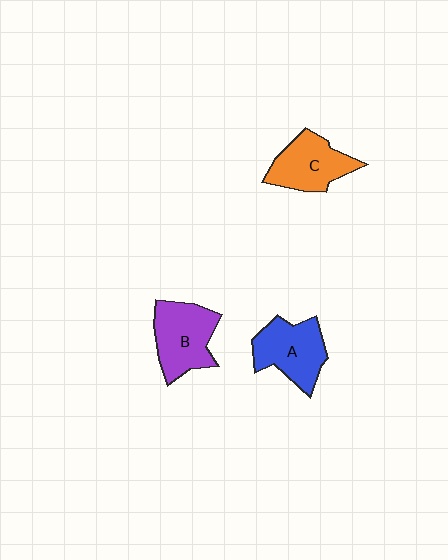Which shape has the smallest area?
Shape C (orange).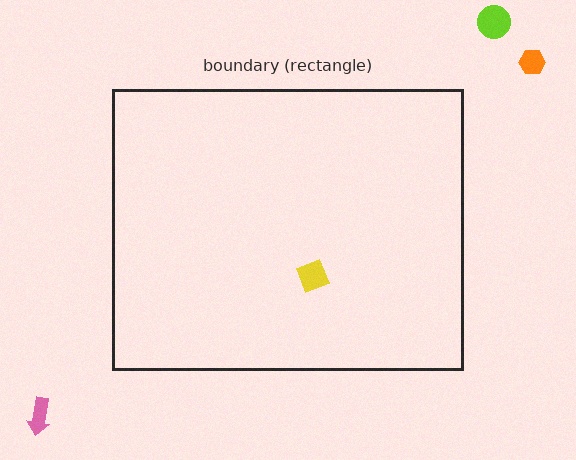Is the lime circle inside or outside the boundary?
Outside.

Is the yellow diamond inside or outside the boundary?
Inside.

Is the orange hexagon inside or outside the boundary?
Outside.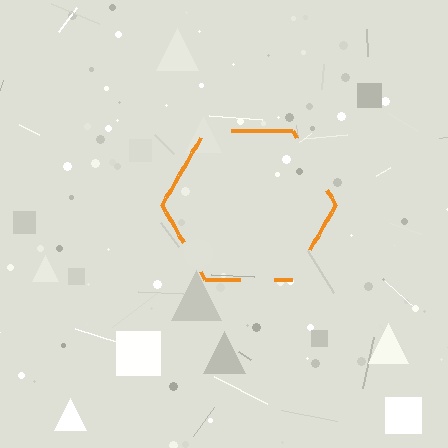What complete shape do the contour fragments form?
The contour fragments form a hexagon.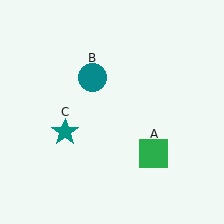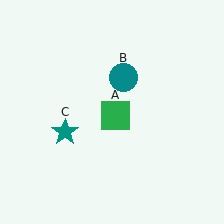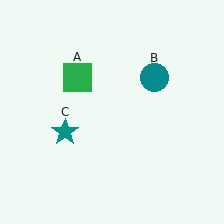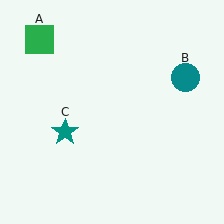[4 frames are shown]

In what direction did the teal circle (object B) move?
The teal circle (object B) moved right.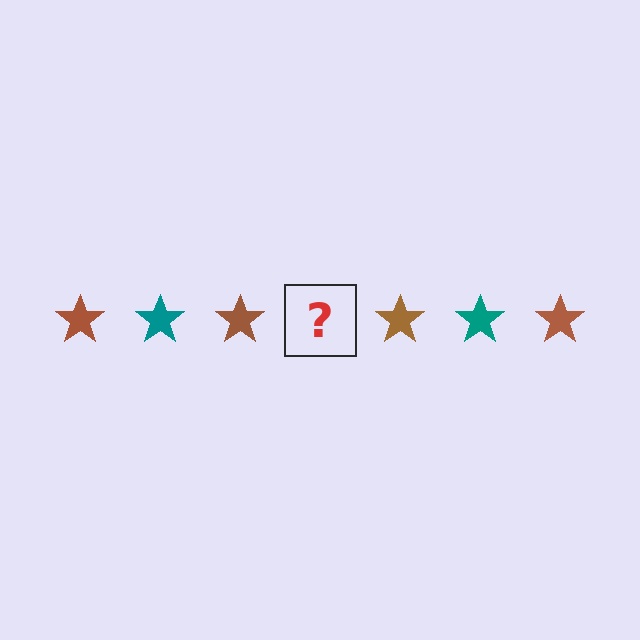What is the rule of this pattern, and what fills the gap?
The rule is that the pattern cycles through brown, teal stars. The gap should be filled with a teal star.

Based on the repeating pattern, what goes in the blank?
The blank should be a teal star.